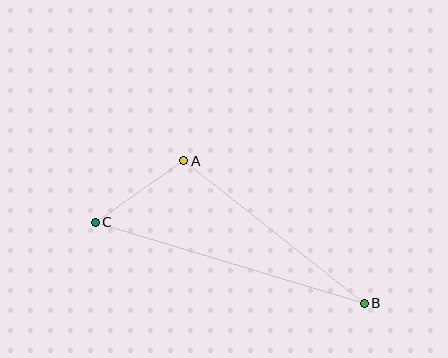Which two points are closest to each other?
Points A and C are closest to each other.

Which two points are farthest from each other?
Points B and C are farthest from each other.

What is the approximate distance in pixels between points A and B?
The distance between A and B is approximately 230 pixels.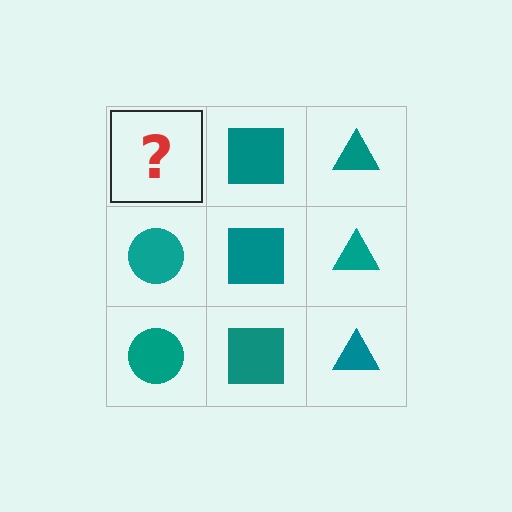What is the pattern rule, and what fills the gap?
The rule is that each column has a consistent shape. The gap should be filled with a teal circle.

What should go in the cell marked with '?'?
The missing cell should contain a teal circle.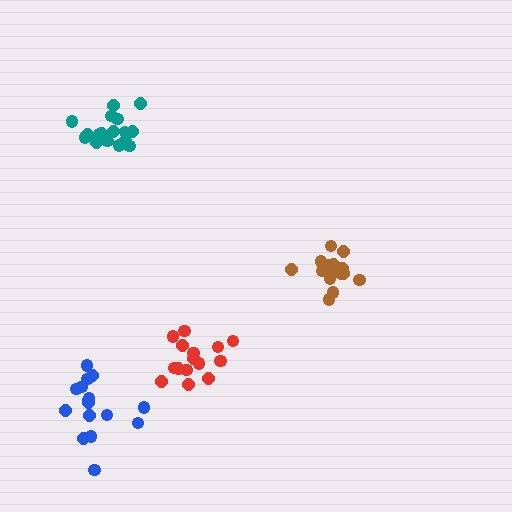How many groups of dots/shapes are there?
There are 4 groups.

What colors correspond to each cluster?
The clusters are colored: red, teal, blue, brown.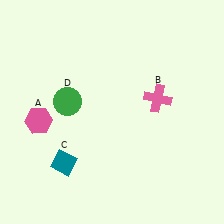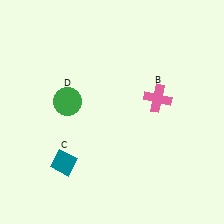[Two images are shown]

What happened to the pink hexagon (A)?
The pink hexagon (A) was removed in Image 2. It was in the bottom-left area of Image 1.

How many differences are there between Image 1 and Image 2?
There is 1 difference between the two images.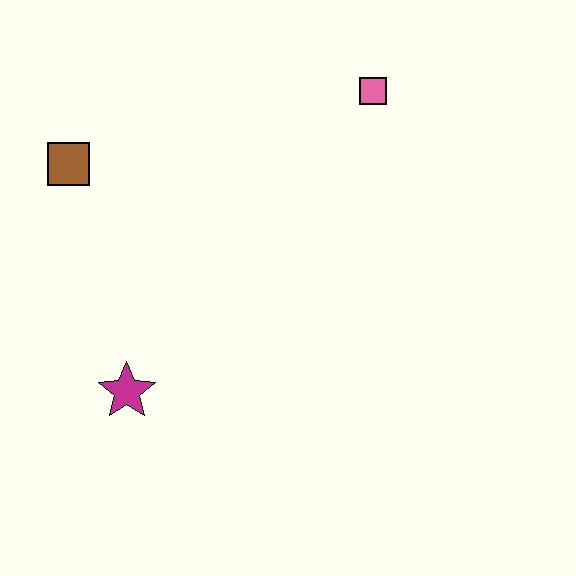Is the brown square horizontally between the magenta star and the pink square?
No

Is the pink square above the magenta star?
Yes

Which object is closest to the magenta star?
The brown square is closest to the magenta star.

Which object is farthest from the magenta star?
The pink square is farthest from the magenta star.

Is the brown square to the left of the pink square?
Yes